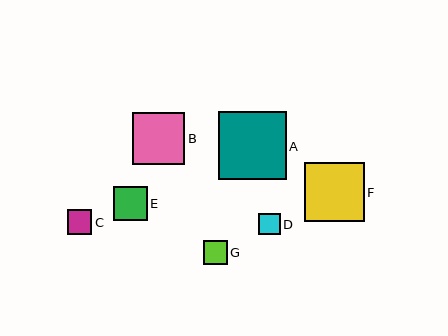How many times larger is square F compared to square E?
Square F is approximately 1.7 times the size of square E.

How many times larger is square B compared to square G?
Square B is approximately 2.2 times the size of square G.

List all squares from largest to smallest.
From largest to smallest: A, F, B, E, C, G, D.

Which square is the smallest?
Square D is the smallest with a size of approximately 22 pixels.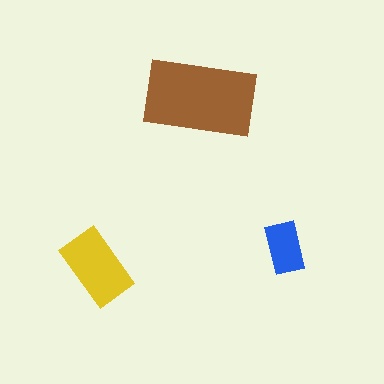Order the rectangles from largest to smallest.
the brown one, the yellow one, the blue one.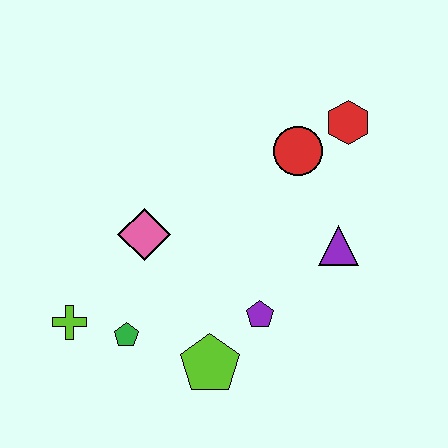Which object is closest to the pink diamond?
The green pentagon is closest to the pink diamond.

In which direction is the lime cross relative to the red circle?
The lime cross is to the left of the red circle.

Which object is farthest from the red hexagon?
The lime cross is farthest from the red hexagon.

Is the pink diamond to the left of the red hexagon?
Yes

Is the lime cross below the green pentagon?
No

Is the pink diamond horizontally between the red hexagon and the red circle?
No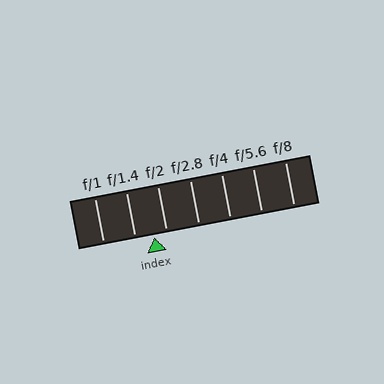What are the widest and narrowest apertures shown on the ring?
The widest aperture shown is f/1 and the narrowest is f/8.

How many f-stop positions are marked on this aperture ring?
There are 7 f-stop positions marked.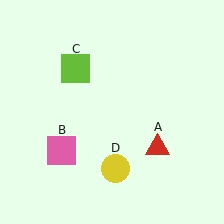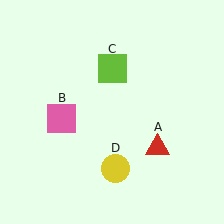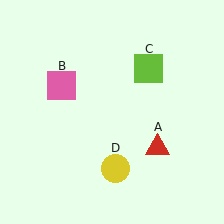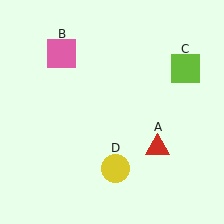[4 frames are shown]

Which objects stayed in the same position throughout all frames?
Red triangle (object A) and yellow circle (object D) remained stationary.